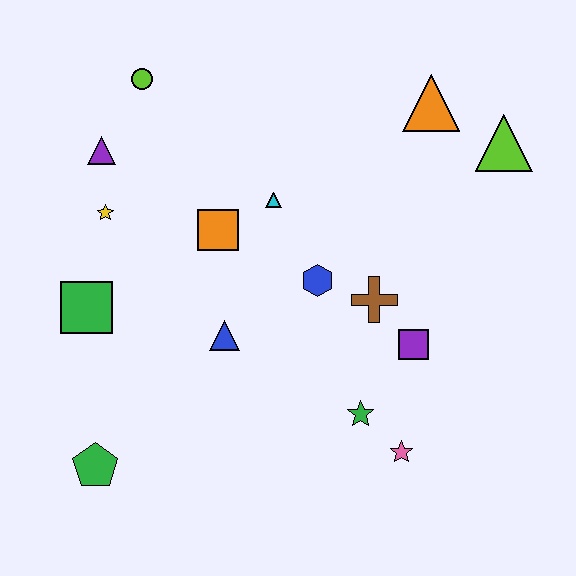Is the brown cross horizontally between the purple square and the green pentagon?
Yes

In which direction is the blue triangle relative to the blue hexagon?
The blue triangle is to the left of the blue hexagon.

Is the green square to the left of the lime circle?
Yes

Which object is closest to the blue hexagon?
The brown cross is closest to the blue hexagon.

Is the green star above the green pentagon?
Yes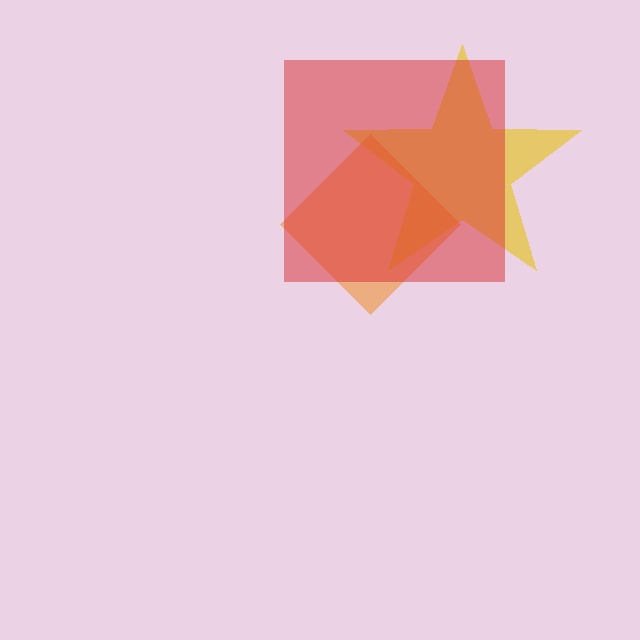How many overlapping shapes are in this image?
There are 3 overlapping shapes in the image.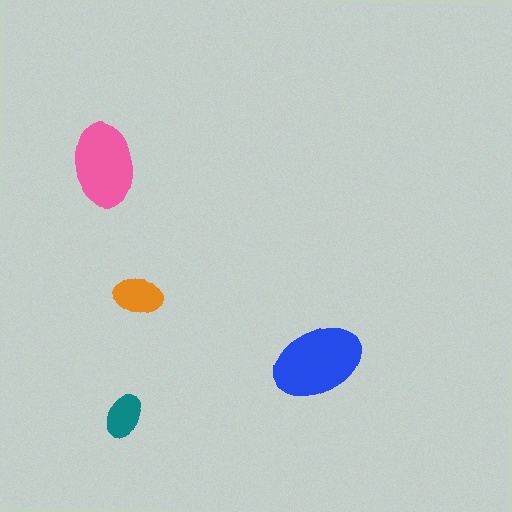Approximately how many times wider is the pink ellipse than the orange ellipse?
About 1.5 times wider.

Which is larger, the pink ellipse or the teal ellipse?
The pink one.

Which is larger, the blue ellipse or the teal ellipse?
The blue one.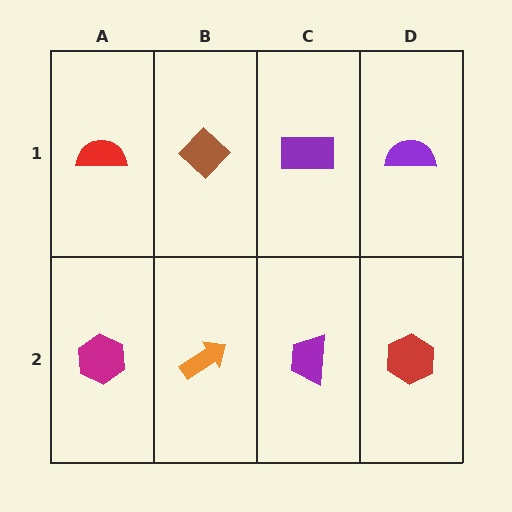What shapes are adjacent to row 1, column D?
A red hexagon (row 2, column D), a purple rectangle (row 1, column C).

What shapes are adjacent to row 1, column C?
A purple trapezoid (row 2, column C), a brown diamond (row 1, column B), a purple semicircle (row 1, column D).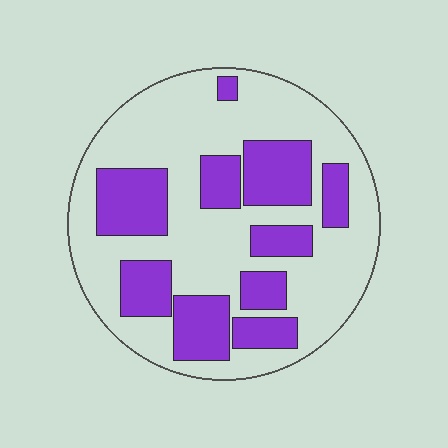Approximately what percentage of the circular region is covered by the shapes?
Approximately 35%.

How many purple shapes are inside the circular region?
10.